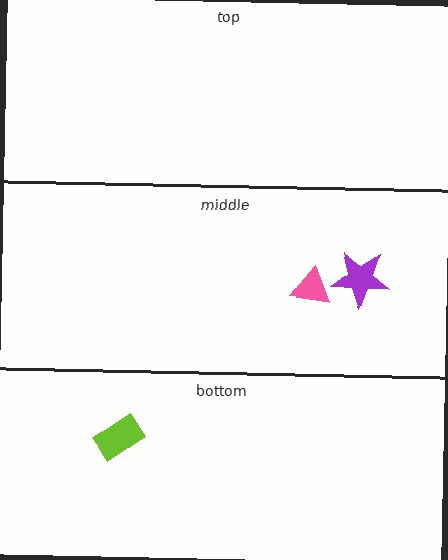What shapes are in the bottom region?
The lime rectangle.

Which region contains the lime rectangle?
The bottom region.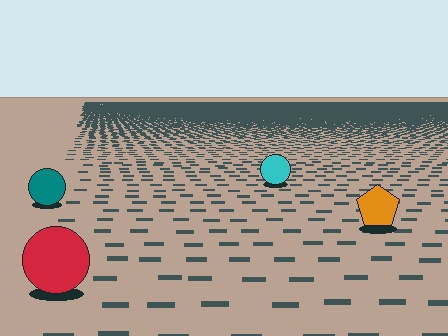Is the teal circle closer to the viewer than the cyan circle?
Yes. The teal circle is closer — you can tell from the texture gradient: the ground texture is coarser near it.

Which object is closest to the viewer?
The red circle is closest. The texture marks near it are larger and more spread out.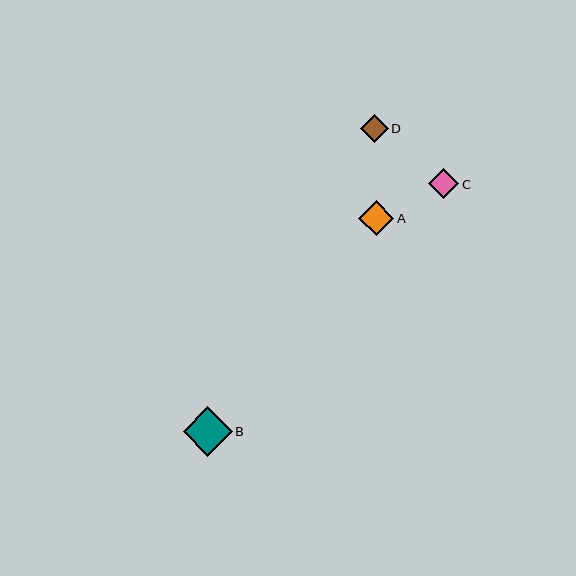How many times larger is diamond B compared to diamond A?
Diamond B is approximately 1.4 times the size of diamond A.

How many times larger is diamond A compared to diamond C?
Diamond A is approximately 1.1 times the size of diamond C.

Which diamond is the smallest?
Diamond D is the smallest with a size of approximately 28 pixels.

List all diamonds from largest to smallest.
From largest to smallest: B, A, C, D.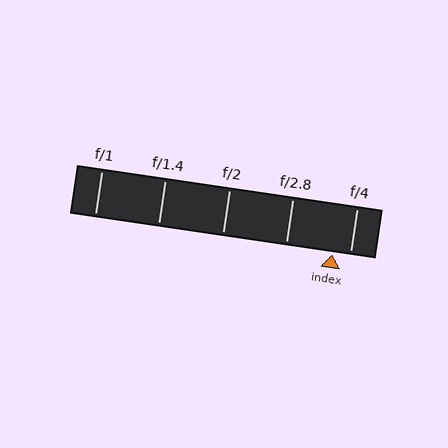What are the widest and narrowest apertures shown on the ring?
The widest aperture shown is f/1 and the narrowest is f/4.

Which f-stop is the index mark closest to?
The index mark is closest to f/4.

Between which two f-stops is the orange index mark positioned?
The index mark is between f/2.8 and f/4.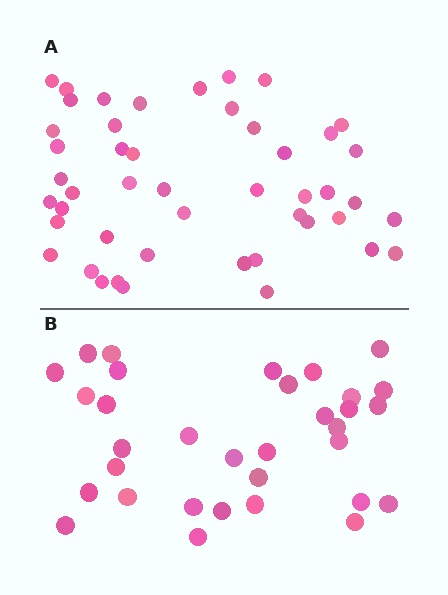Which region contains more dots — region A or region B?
Region A (the top region) has more dots.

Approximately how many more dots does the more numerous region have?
Region A has approximately 15 more dots than region B.